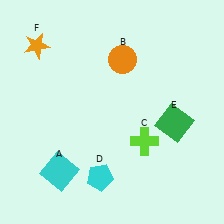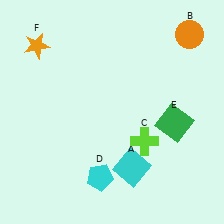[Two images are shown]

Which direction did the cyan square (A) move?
The cyan square (A) moved right.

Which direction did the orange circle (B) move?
The orange circle (B) moved right.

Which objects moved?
The objects that moved are: the cyan square (A), the orange circle (B).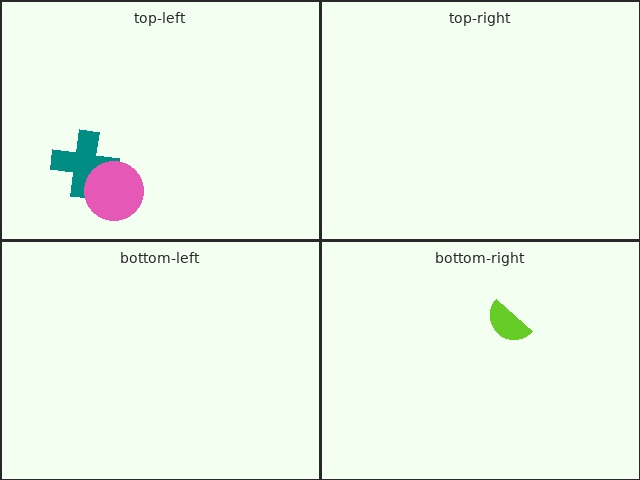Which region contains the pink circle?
The top-left region.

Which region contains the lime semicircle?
The bottom-right region.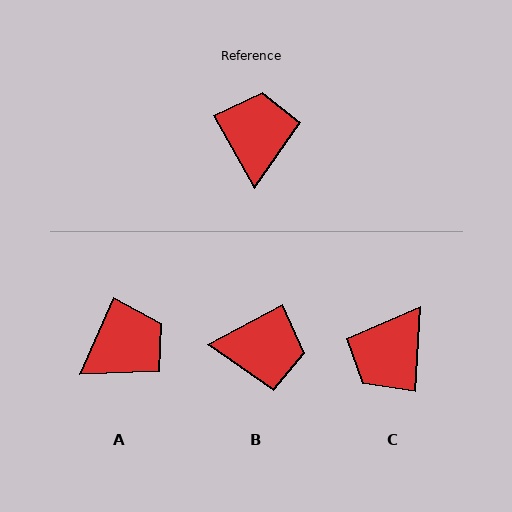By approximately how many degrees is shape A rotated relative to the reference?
Approximately 53 degrees clockwise.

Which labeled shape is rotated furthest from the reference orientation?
C, about 148 degrees away.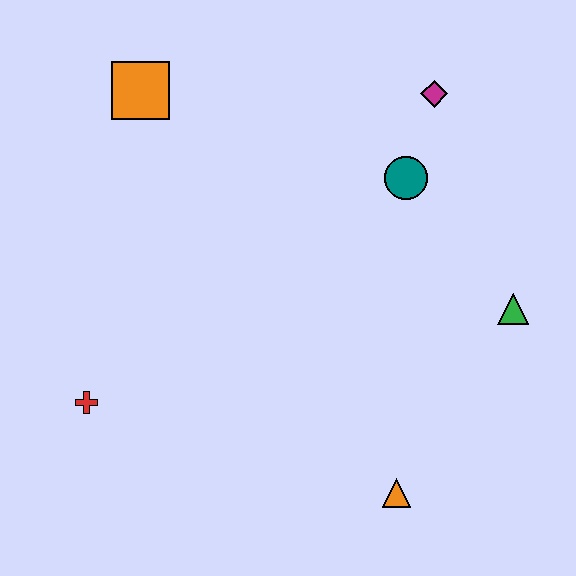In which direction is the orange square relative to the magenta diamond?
The orange square is to the left of the magenta diamond.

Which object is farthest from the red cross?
The magenta diamond is farthest from the red cross.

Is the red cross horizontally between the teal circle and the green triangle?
No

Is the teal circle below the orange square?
Yes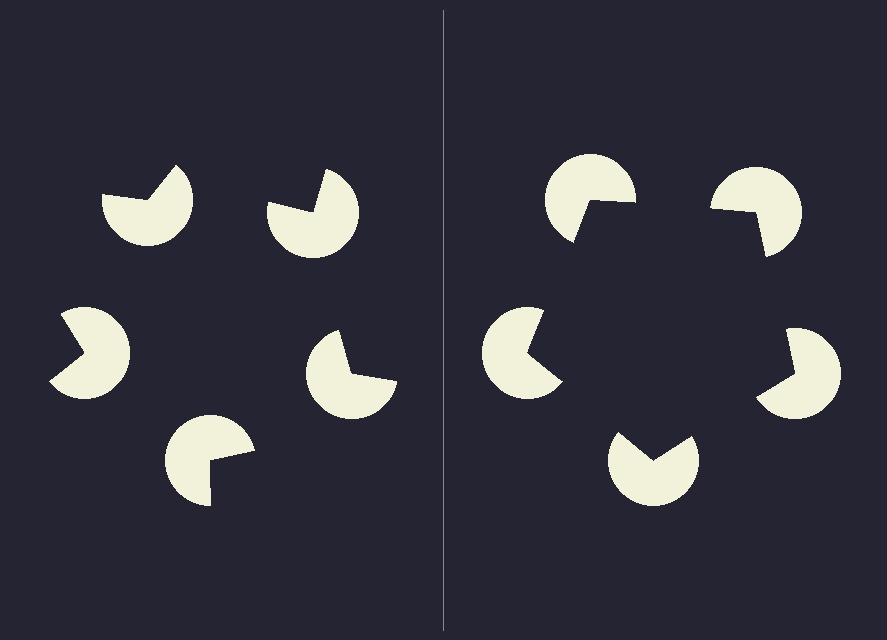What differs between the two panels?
The pac-man discs are positioned identically on both sides; only the wedge orientations differ. On the right they align to a pentagon; on the left they are misaligned.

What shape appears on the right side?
An illusory pentagon.